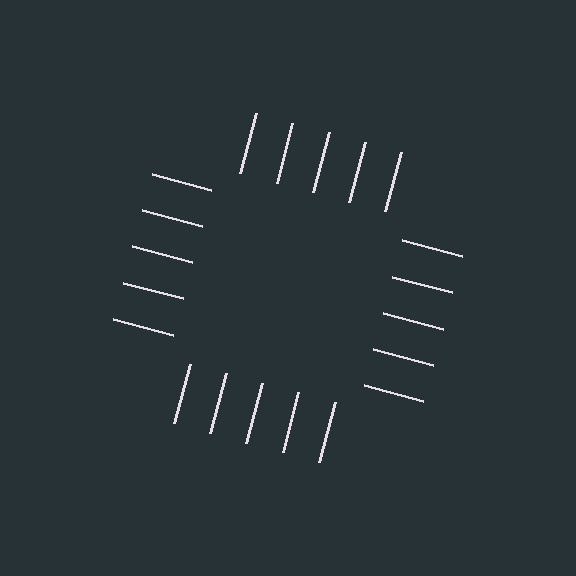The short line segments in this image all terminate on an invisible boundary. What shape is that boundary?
An illusory square — the line segments terminate on its edges but no continuous stroke is drawn.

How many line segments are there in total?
20 — 5 along each of the 4 edges.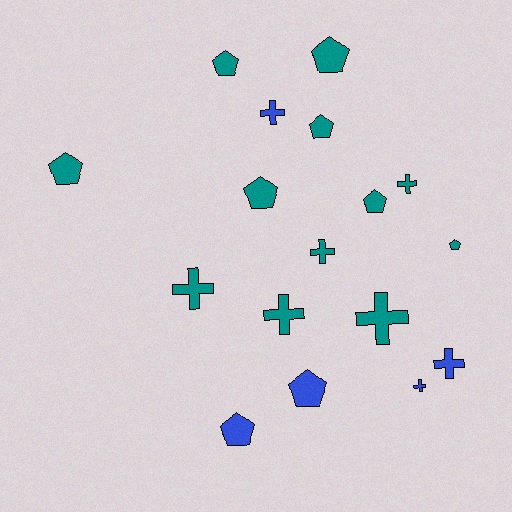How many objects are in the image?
There are 17 objects.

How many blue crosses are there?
There are 3 blue crosses.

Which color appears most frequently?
Teal, with 12 objects.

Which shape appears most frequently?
Pentagon, with 9 objects.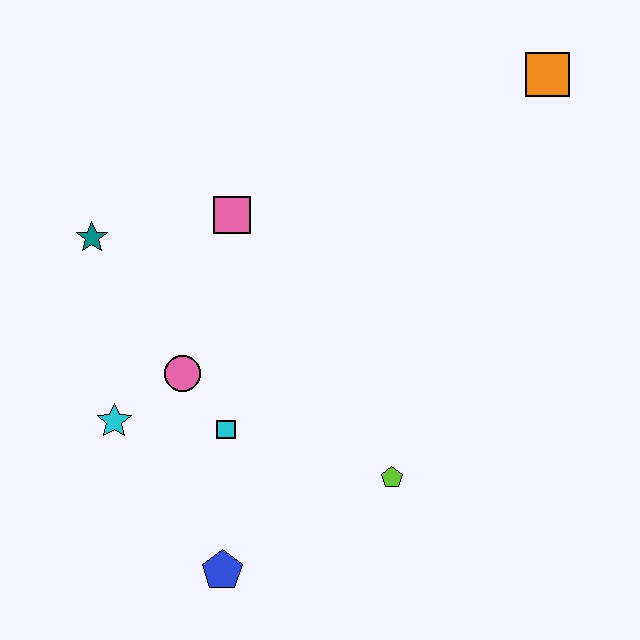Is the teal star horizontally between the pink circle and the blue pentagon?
No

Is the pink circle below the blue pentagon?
No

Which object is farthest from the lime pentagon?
The orange square is farthest from the lime pentagon.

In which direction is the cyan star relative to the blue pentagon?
The cyan star is above the blue pentagon.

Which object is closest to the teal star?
The pink square is closest to the teal star.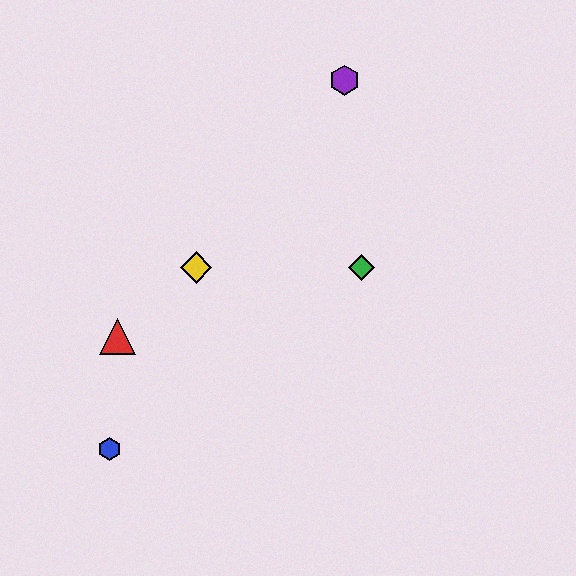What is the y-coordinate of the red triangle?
The red triangle is at y≈337.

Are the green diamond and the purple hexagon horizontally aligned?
No, the green diamond is at y≈267 and the purple hexagon is at y≈80.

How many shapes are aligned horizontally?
2 shapes (the green diamond, the yellow diamond) are aligned horizontally.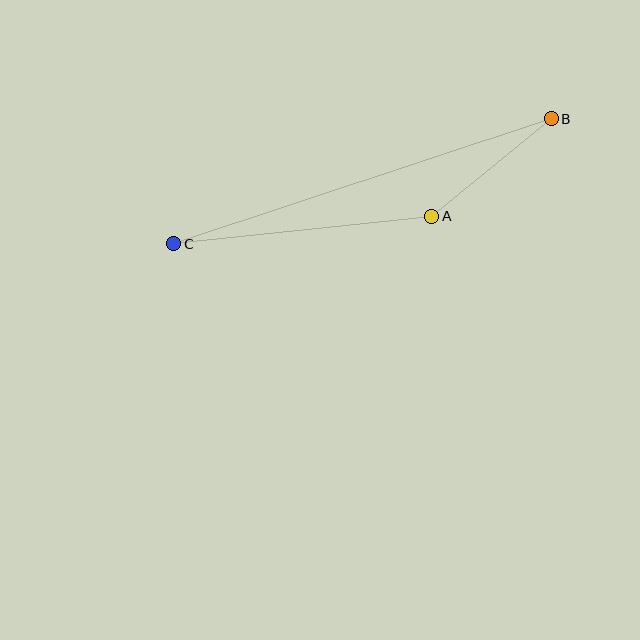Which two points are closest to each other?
Points A and B are closest to each other.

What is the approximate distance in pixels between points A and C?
The distance between A and C is approximately 259 pixels.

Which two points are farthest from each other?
Points B and C are farthest from each other.